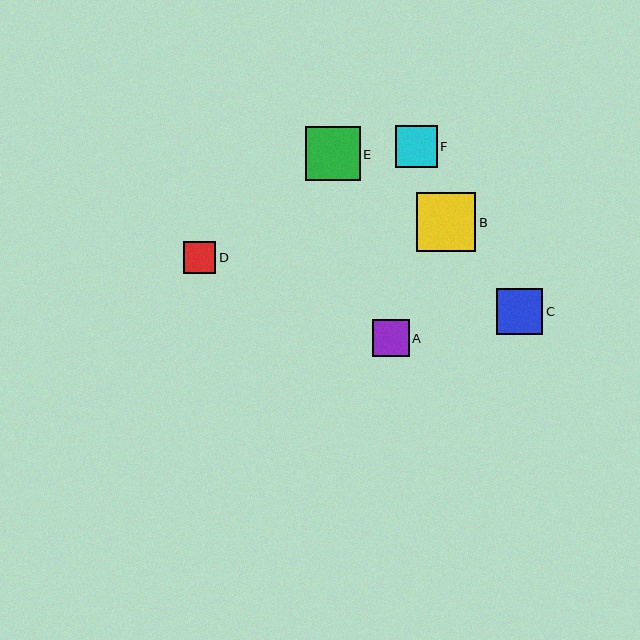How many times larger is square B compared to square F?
Square B is approximately 1.4 times the size of square F.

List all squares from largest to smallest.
From largest to smallest: B, E, C, F, A, D.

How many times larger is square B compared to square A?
Square B is approximately 1.6 times the size of square A.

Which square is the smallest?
Square D is the smallest with a size of approximately 32 pixels.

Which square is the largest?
Square B is the largest with a size of approximately 59 pixels.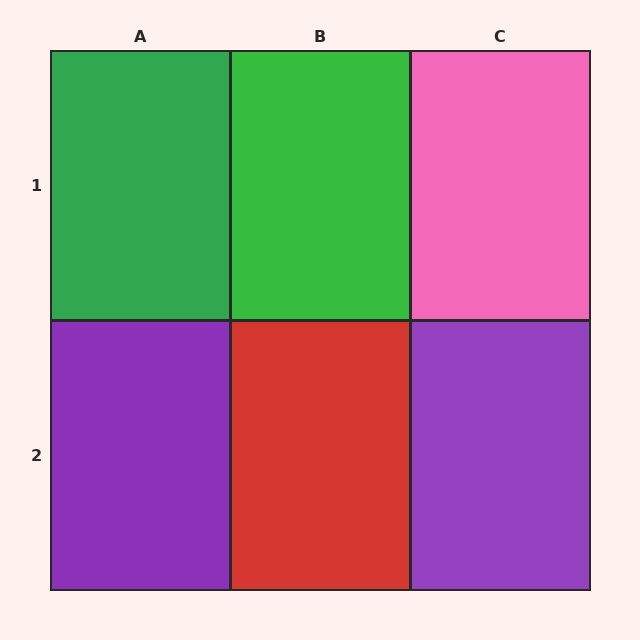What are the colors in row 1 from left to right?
Green, green, pink.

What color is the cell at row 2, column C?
Purple.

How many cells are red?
1 cell is red.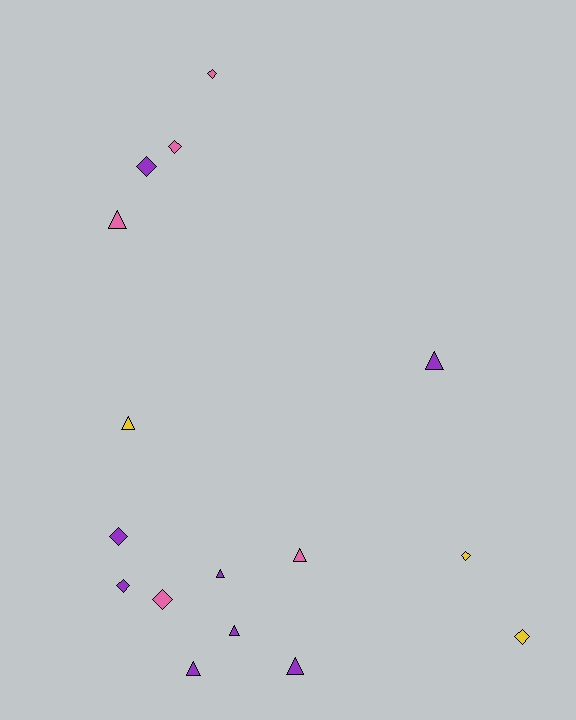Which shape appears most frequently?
Diamond, with 8 objects.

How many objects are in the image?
There are 16 objects.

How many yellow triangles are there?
There is 1 yellow triangle.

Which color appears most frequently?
Purple, with 8 objects.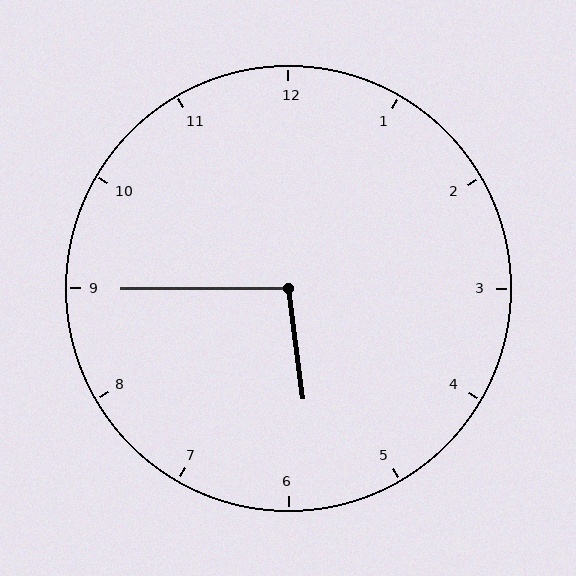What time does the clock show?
5:45.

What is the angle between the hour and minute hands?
Approximately 98 degrees.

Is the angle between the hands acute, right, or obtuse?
It is obtuse.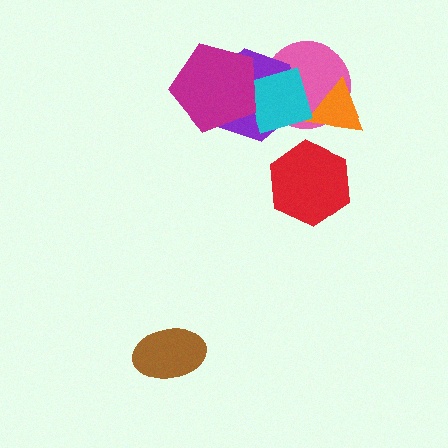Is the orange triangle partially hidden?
Yes, it is partially covered by another shape.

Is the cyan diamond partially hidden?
Yes, it is partially covered by another shape.